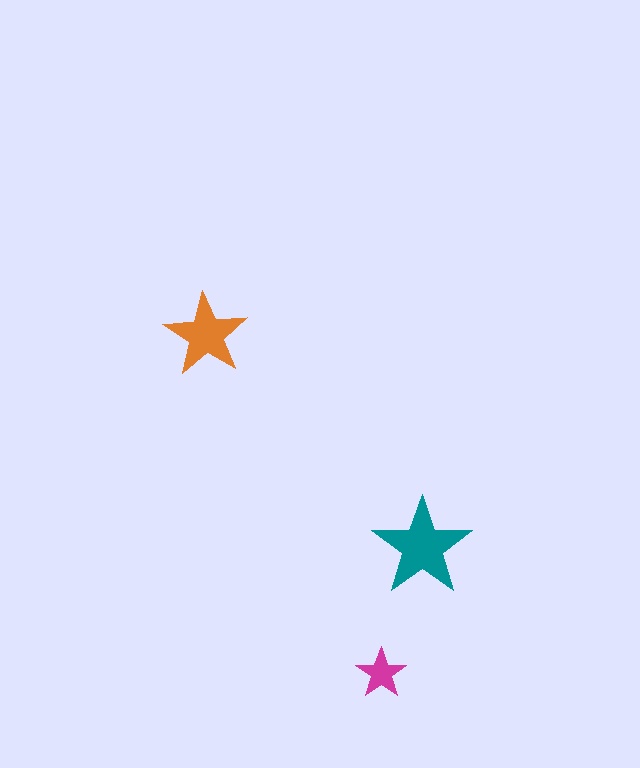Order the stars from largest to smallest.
the teal one, the orange one, the magenta one.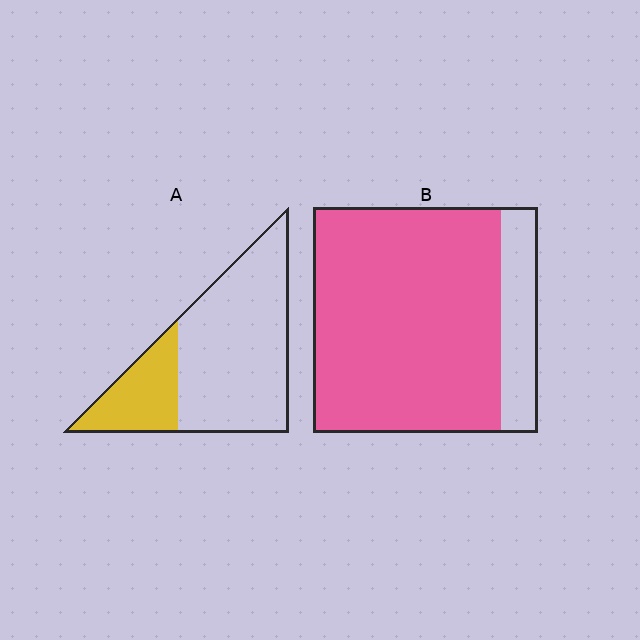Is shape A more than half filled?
No.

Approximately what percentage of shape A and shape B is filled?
A is approximately 25% and B is approximately 85%.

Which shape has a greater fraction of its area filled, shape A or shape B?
Shape B.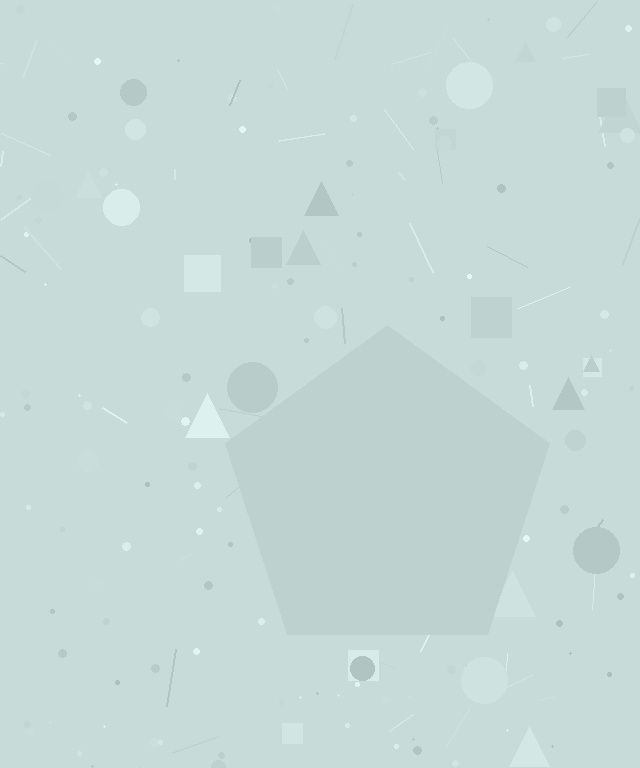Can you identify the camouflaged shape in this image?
The camouflaged shape is a pentagon.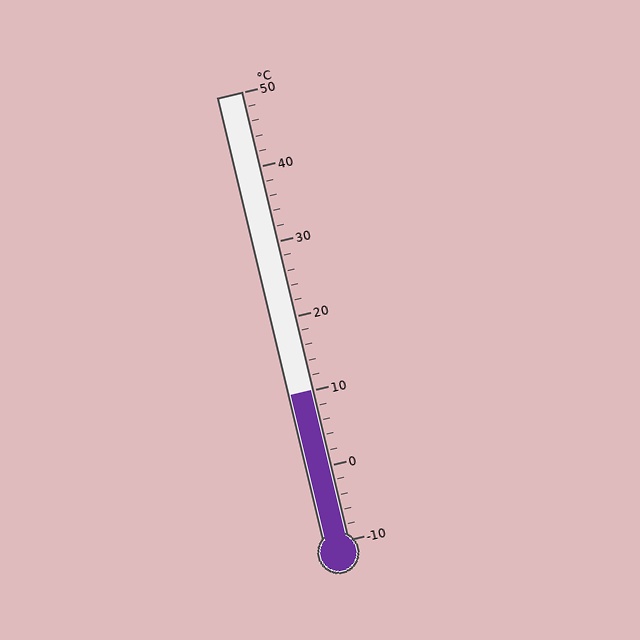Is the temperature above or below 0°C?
The temperature is above 0°C.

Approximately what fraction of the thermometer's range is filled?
The thermometer is filled to approximately 35% of its range.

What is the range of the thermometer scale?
The thermometer scale ranges from -10°C to 50°C.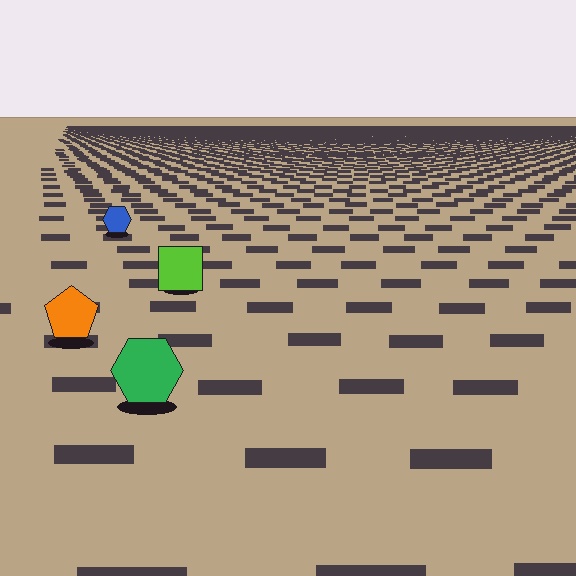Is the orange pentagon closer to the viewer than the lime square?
Yes. The orange pentagon is closer — you can tell from the texture gradient: the ground texture is coarser near it.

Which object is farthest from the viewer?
The blue hexagon is farthest from the viewer. It appears smaller and the ground texture around it is denser.